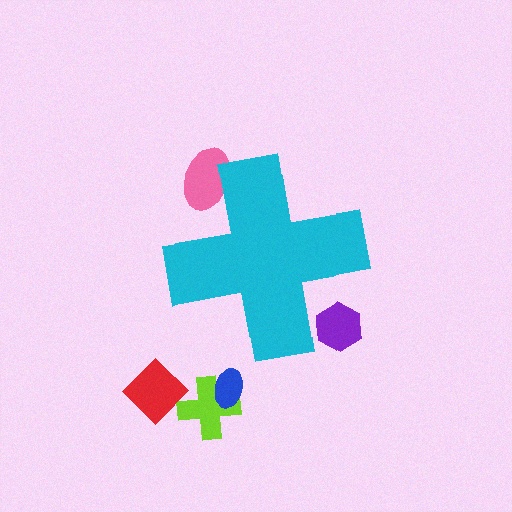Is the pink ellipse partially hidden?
Yes, the pink ellipse is partially hidden behind the cyan cross.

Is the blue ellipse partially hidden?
No, the blue ellipse is fully visible.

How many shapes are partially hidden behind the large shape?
2 shapes are partially hidden.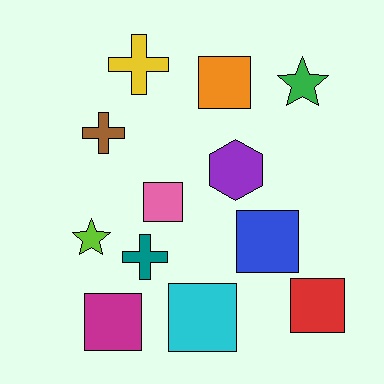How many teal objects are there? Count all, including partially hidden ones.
There is 1 teal object.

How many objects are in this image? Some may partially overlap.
There are 12 objects.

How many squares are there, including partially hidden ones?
There are 6 squares.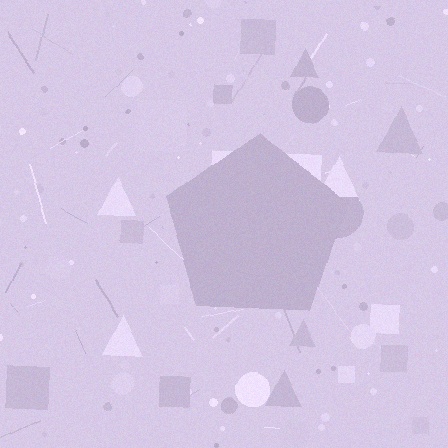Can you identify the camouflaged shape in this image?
The camouflaged shape is a pentagon.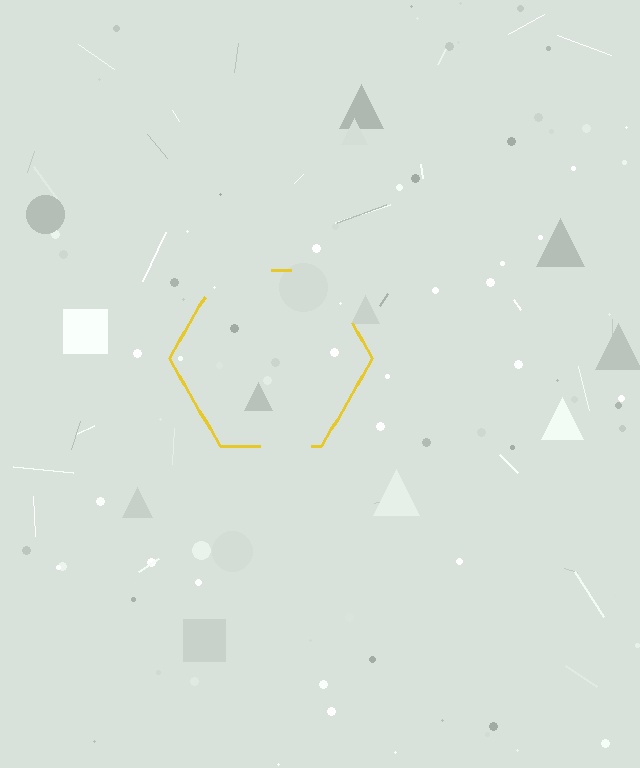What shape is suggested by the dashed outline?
The dashed outline suggests a hexagon.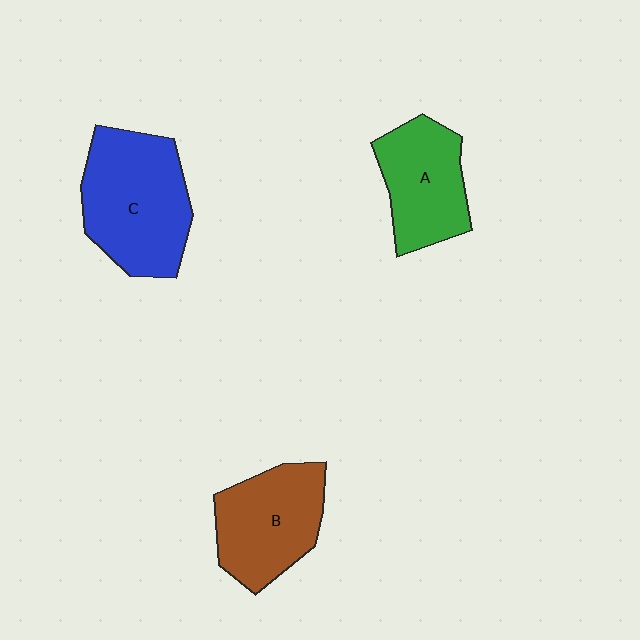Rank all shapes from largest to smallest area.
From largest to smallest: C (blue), B (brown), A (green).